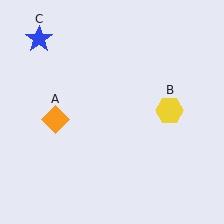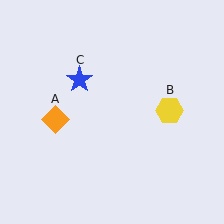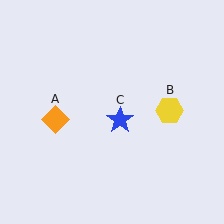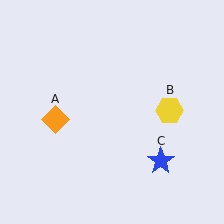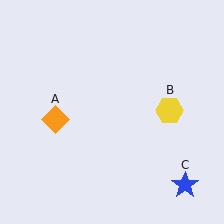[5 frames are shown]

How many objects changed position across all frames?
1 object changed position: blue star (object C).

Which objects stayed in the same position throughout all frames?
Orange diamond (object A) and yellow hexagon (object B) remained stationary.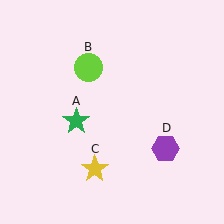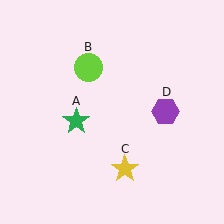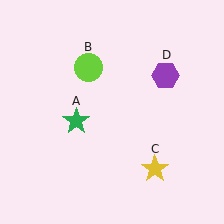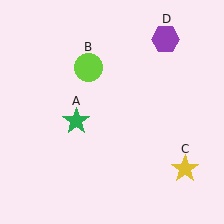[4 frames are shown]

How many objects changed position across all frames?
2 objects changed position: yellow star (object C), purple hexagon (object D).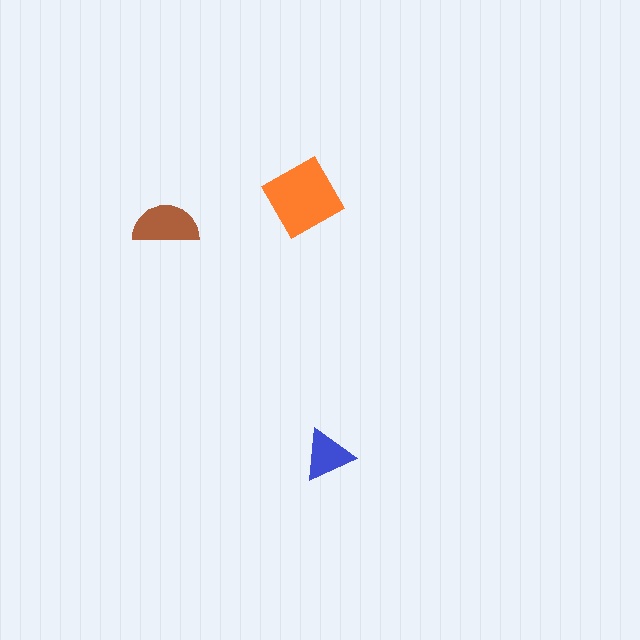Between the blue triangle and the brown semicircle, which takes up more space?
The brown semicircle.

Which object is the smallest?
The blue triangle.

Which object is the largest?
The orange diamond.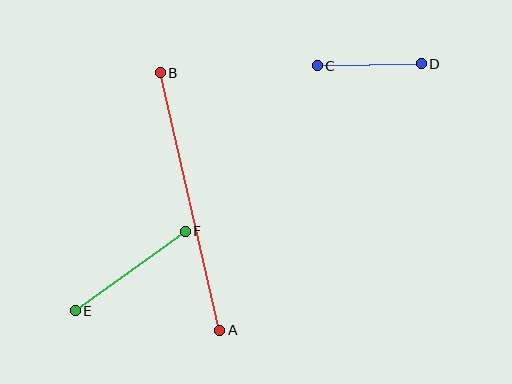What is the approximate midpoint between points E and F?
The midpoint is at approximately (130, 271) pixels.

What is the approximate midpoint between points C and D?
The midpoint is at approximately (369, 65) pixels.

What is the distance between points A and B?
The distance is approximately 264 pixels.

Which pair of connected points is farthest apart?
Points A and B are farthest apart.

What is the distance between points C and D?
The distance is approximately 104 pixels.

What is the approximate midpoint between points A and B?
The midpoint is at approximately (190, 202) pixels.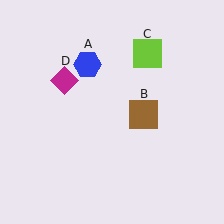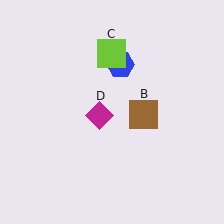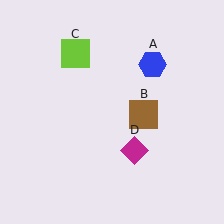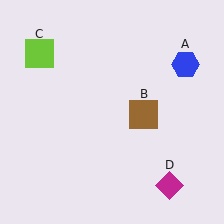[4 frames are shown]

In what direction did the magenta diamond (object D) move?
The magenta diamond (object D) moved down and to the right.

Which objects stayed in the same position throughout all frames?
Brown square (object B) remained stationary.